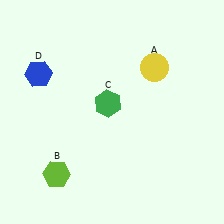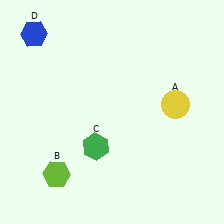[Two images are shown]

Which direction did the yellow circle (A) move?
The yellow circle (A) moved down.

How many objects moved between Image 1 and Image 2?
3 objects moved between the two images.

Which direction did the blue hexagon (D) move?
The blue hexagon (D) moved up.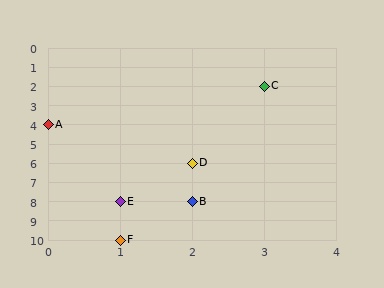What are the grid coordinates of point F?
Point F is at grid coordinates (1, 10).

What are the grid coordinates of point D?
Point D is at grid coordinates (2, 6).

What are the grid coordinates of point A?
Point A is at grid coordinates (0, 4).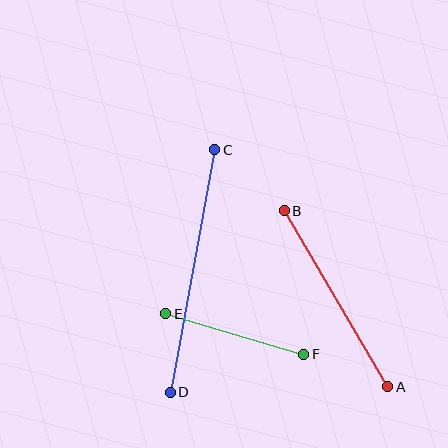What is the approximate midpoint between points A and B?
The midpoint is at approximately (336, 299) pixels.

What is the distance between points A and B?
The distance is approximately 204 pixels.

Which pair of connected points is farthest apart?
Points C and D are farthest apart.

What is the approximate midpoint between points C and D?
The midpoint is at approximately (193, 271) pixels.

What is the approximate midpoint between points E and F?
The midpoint is at approximately (235, 334) pixels.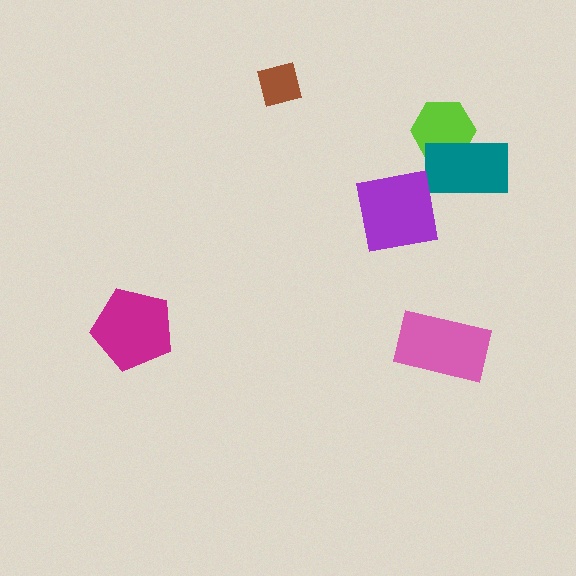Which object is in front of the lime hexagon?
The teal rectangle is in front of the lime hexagon.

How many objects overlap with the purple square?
0 objects overlap with the purple square.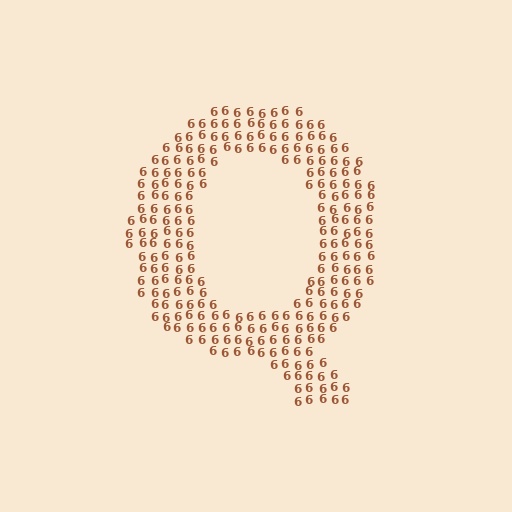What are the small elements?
The small elements are digit 6's.